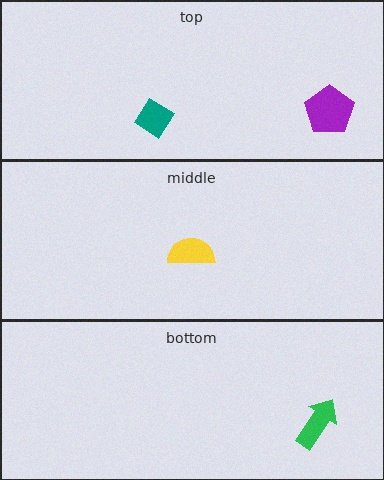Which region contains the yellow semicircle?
The middle region.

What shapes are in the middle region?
The yellow semicircle.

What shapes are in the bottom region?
The green arrow.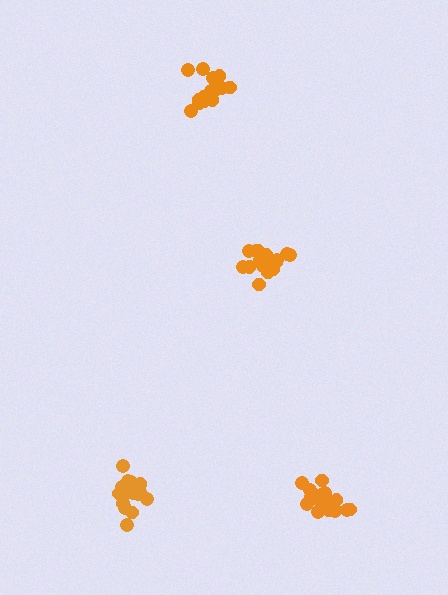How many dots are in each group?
Group 1: 18 dots, Group 2: 18 dots, Group 3: 18 dots, Group 4: 18 dots (72 total).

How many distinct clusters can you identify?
There are 4 distinct clusters.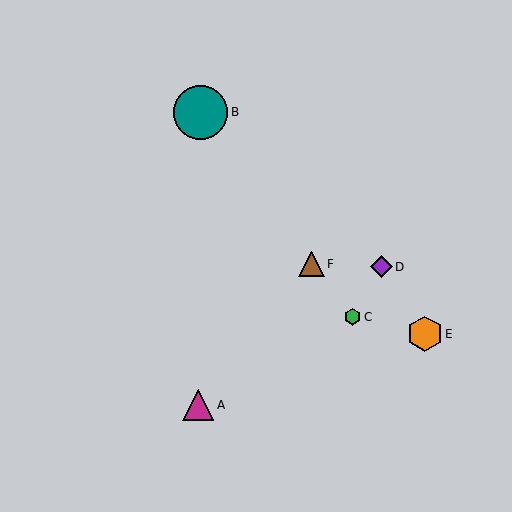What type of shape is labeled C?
Shape C is a green hexagon.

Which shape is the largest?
The teal circle (labeled B) is the largest.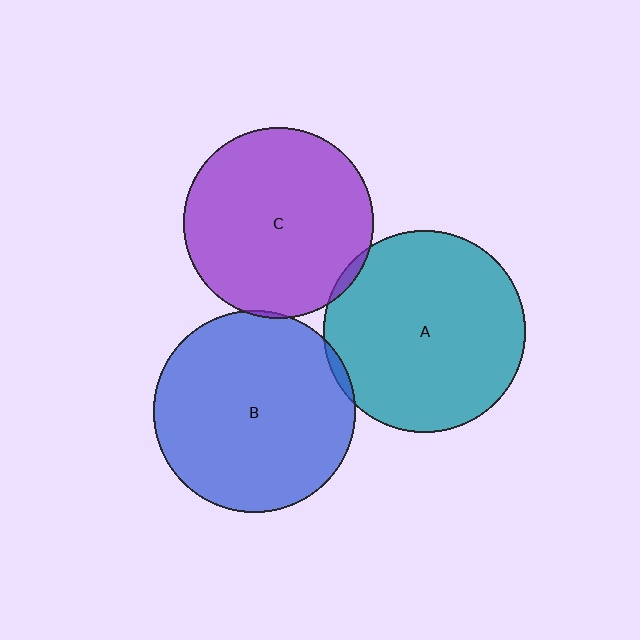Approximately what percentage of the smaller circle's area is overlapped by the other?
Approximately 5%.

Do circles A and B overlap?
Yes.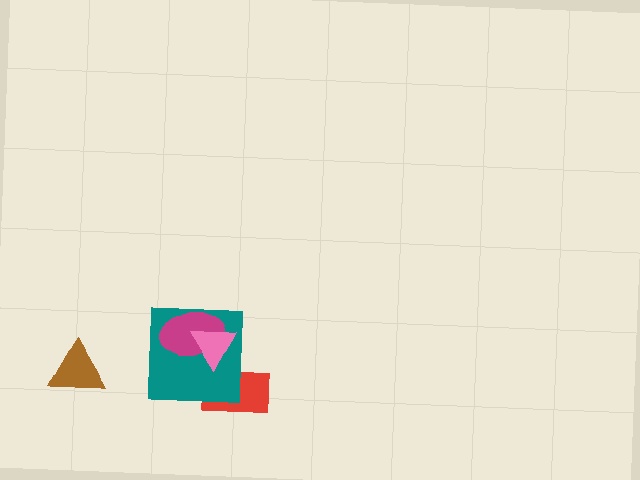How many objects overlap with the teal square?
3 objects overlap with the teal square.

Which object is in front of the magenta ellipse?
The pink triangle is in front of the magenta ellipse.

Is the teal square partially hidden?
Yes, it is partially covered by another shape.